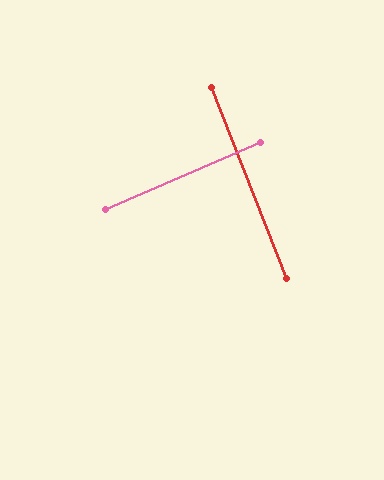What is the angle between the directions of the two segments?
Approximately 88 degrees.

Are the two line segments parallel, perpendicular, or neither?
Perpendicular — they meet at approximately 88°.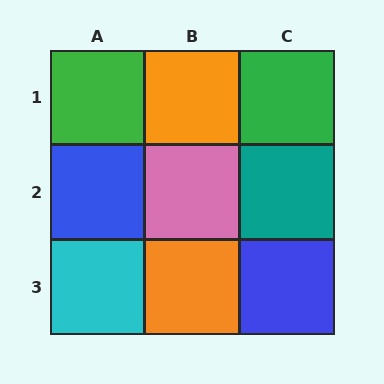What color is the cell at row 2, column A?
Blue.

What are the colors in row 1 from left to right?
Green, orange, green.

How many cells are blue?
2 cells are blue.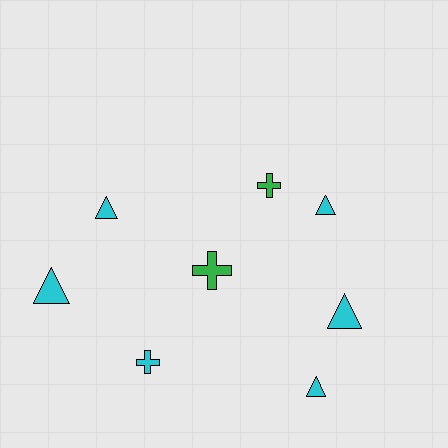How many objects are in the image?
There are 8 objects.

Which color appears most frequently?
Cyan, with 6 objects.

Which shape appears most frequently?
Triangle, with 5 objects.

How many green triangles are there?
There are no green triangles.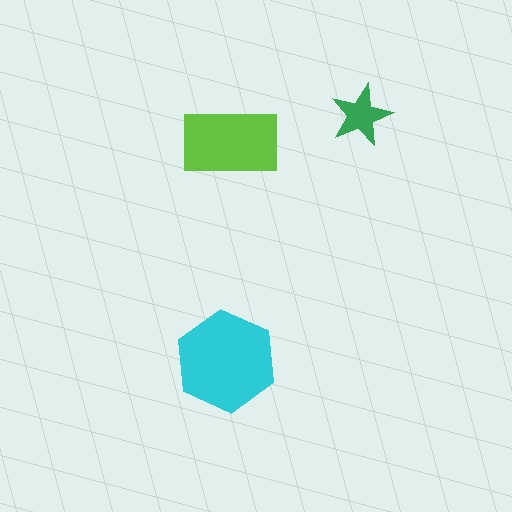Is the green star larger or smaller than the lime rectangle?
Smaller.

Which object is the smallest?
The green star.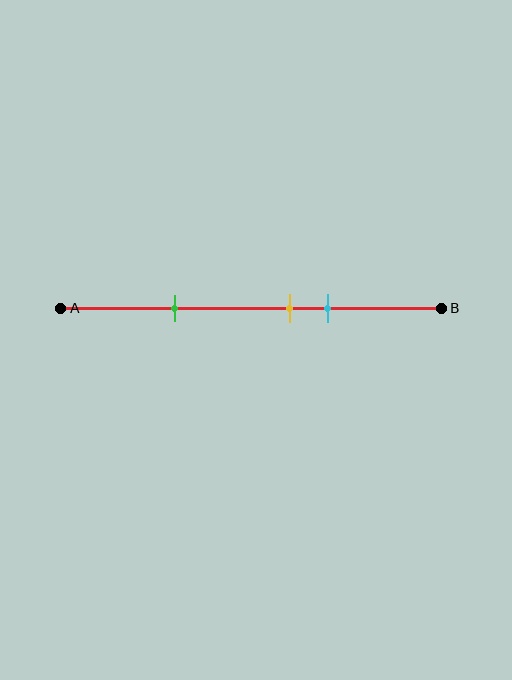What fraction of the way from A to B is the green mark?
The green mark is approximately 30% (0.3) of the way from A to B.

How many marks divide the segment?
There are 3 marks dividing the segment.